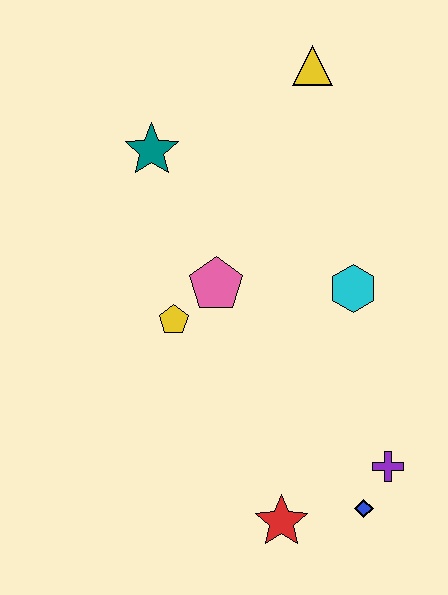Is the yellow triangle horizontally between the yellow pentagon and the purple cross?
Yes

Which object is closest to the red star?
The blue diamond is closest to the red star.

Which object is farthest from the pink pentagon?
The blue diamond is farthest from the pink pentagon.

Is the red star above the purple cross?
No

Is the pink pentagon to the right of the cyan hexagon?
No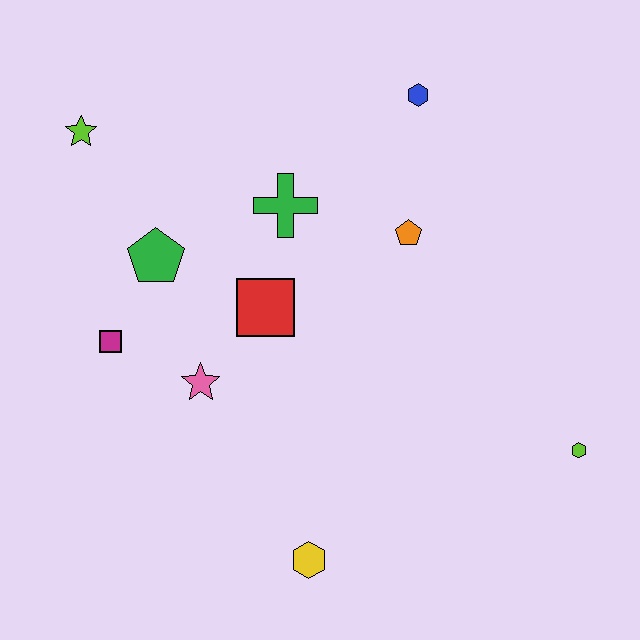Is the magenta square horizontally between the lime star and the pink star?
Yes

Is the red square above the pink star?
Yes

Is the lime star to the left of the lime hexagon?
Yes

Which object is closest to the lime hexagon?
The orange pentagon is closest to the lime hexagon.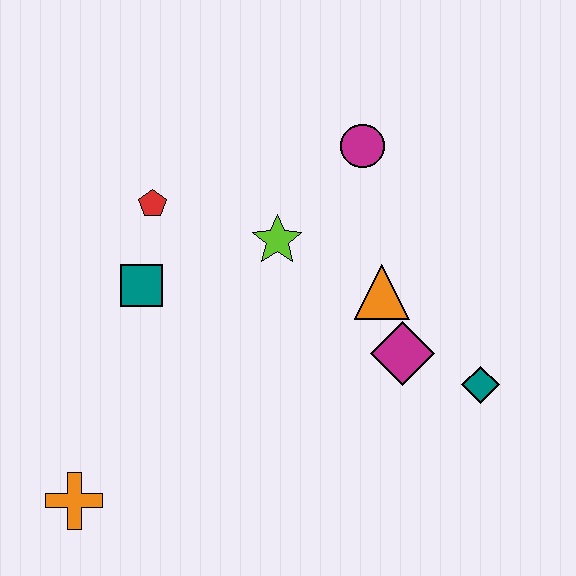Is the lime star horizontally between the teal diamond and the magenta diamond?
No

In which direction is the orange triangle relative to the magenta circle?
The orange triangle is below the magenta circle.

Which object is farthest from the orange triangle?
The orange cross is farthest from the orange triangle.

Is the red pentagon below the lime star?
No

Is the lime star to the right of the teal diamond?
No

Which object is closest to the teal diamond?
The magenta diamond is closest to the teal diamond.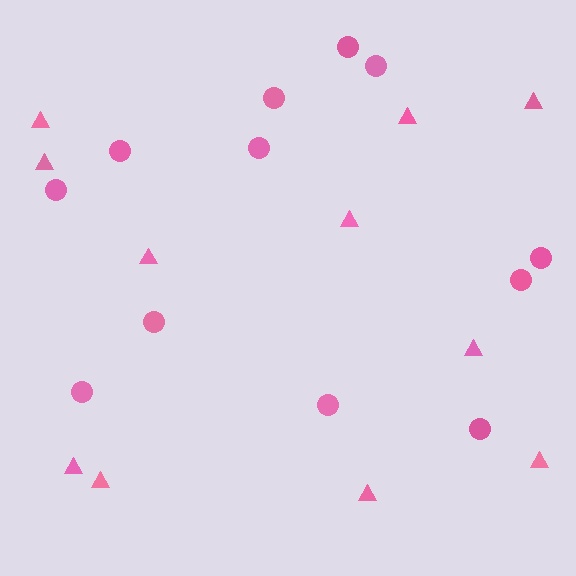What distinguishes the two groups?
There are 2 groups: one group of triangles (11) and one group of circles (12).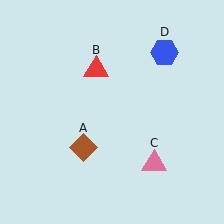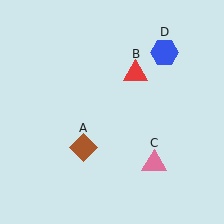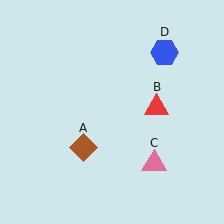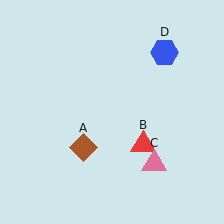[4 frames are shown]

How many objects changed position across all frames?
1 object changed position: red triangle (object B).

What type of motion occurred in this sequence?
The red triangle (object B) rotated clockwise around the center of the scene.